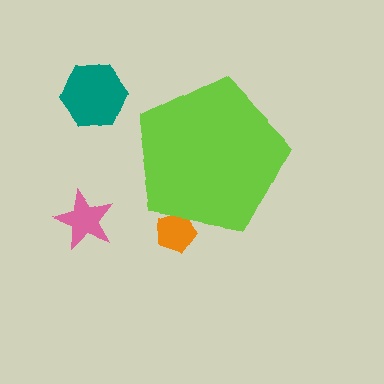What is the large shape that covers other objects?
A lime pentagon.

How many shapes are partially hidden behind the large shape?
1 shape is partially hidden.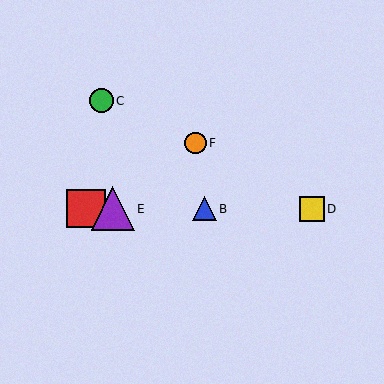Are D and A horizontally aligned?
Yes, both are at y≈209.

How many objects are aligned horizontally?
4 objects (A, B, D, E) are aligned horizontally.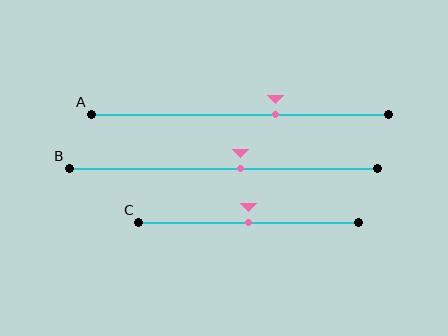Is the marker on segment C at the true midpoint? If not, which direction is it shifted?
Yes, the marker on segment C is at the true midpoint.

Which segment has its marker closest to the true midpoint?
Segment C has its marker closest to the true midpoint.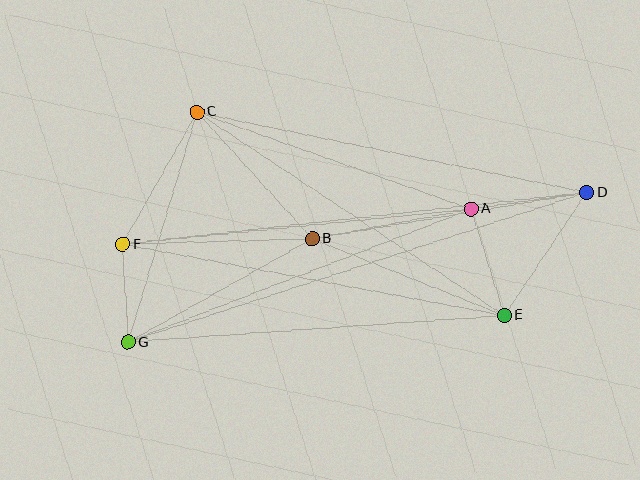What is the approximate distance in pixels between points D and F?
The distance between D and F is approximately 467 pixels.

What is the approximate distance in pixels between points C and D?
The distance between C and D is approximately 398 pixels.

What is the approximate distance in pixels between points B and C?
The distance between B and C is approximately 171 pixels.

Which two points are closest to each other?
Points F and G are closest to each other.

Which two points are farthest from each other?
Points D and G are farthest from each other.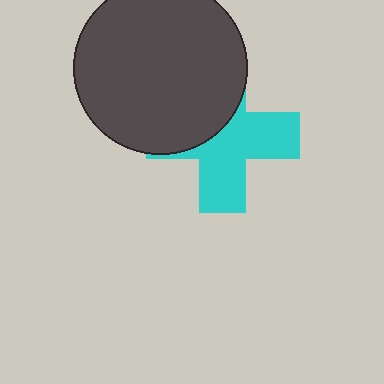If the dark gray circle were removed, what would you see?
You would see the complete cyan cross.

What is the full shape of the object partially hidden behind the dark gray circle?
The partially hidden object is a cyan cross.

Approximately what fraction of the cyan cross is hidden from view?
Roughly 43% of the cyan cross is hidden behind the dark gray circle.